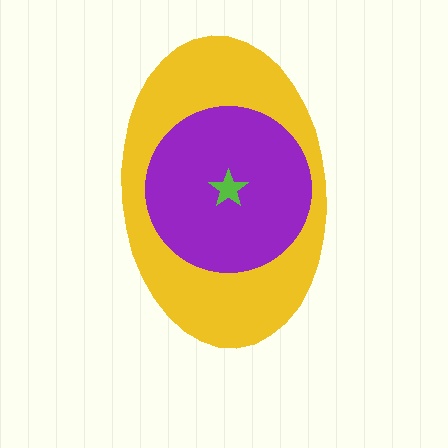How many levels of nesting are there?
3.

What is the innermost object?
The lime star.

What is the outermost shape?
The yellow ellipse.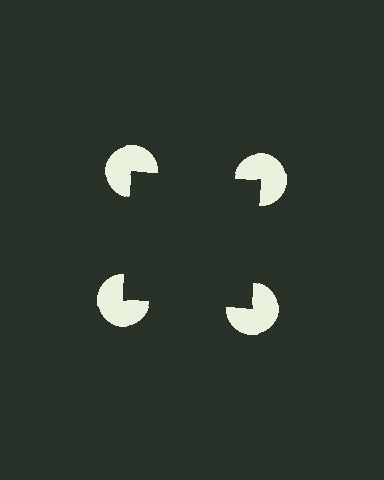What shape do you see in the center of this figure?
An illusory square — its edges are inferred from the aligned wedge cuts in the pac-man discs, not physically drawn.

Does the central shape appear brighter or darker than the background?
It typically appears slightly darker than the background, even though no actual brightness change is drawn.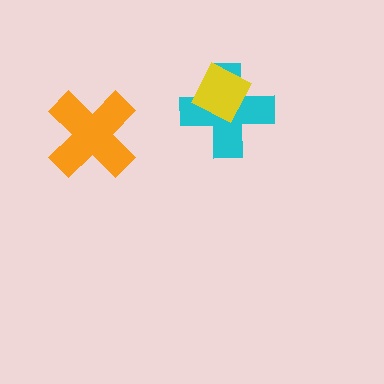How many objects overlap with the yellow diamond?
1 object overlaps with the yellow diamond.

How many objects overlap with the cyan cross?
1 object overlaps with the cyan cross.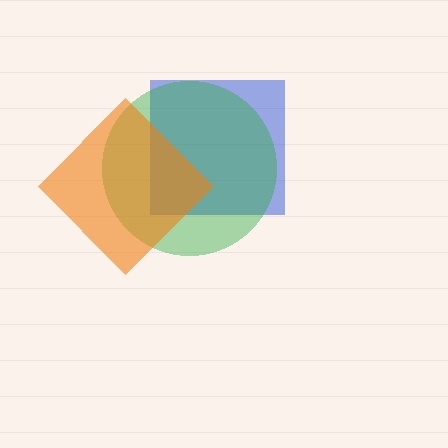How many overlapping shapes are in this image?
There are 3 overlapping shapes in the image.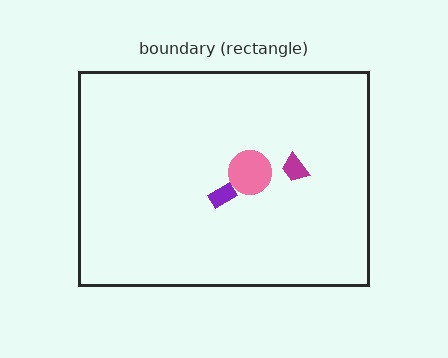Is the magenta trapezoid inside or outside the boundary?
Inside.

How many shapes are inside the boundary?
3 inside, 0 outside.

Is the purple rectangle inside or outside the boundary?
Inside.